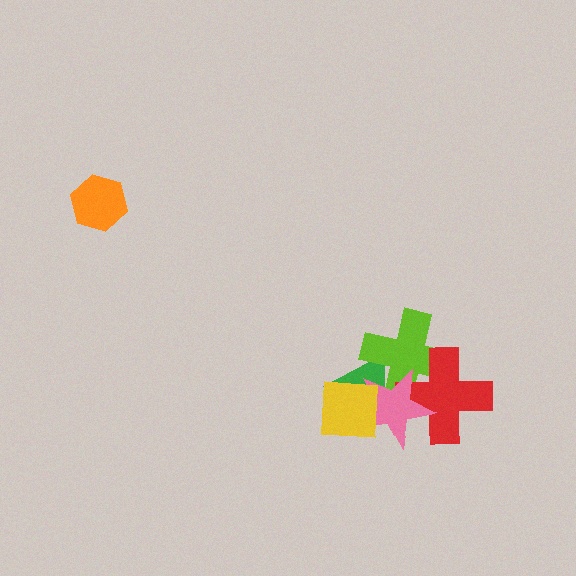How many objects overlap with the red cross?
2 objects overlap with the red cross.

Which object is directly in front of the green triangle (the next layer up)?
The lime cross is directly in front of the green triangle.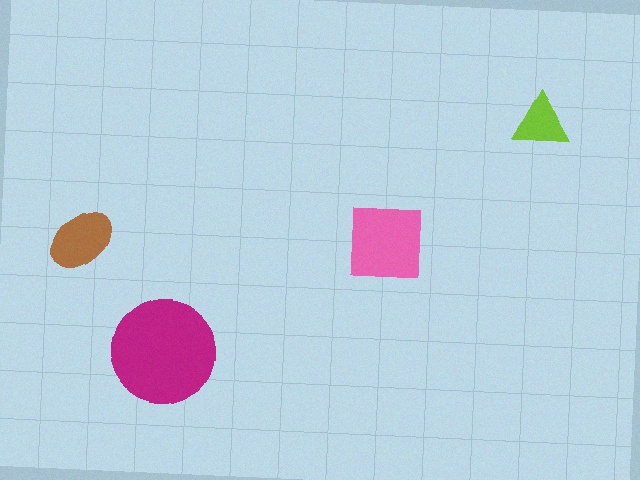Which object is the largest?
The magenta circle.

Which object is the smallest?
The lime triangle.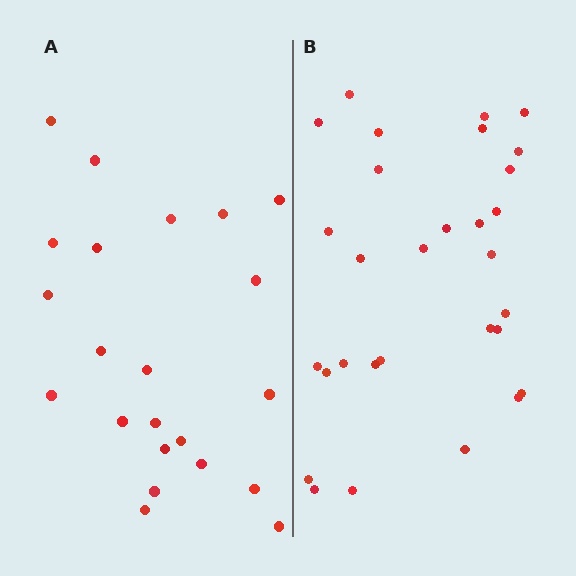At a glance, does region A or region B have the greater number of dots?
Region B (the right region) has more dots.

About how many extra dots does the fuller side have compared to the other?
Region B has roughly 8 or so more dots than region A.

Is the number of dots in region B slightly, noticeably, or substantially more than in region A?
Region B has noticeably more, but not dramatically so. The ratio is roughly 1.4 to 1.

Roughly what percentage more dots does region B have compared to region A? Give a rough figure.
About 35% more.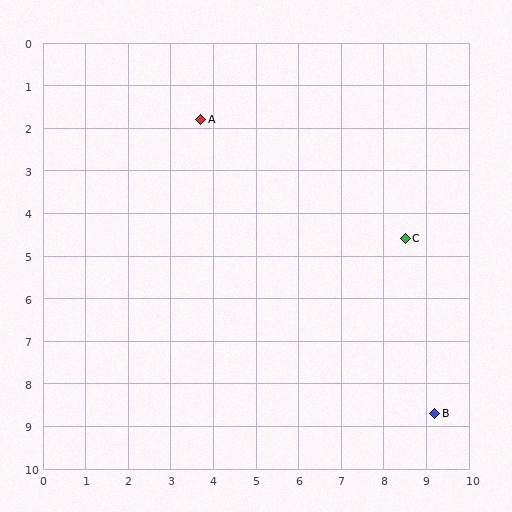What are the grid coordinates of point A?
Point A is at approximately (3.7, 1.8).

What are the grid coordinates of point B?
Point B is at approximately (9.2, 8.7).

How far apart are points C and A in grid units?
Points C and A are about 5.6 grid units apart.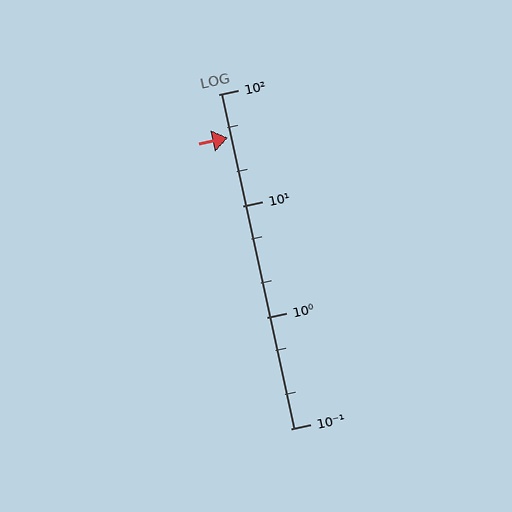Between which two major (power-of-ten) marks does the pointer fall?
The pointer is between 10 and 100.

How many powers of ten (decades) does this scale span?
The scale spans 3 decades, from 0.1 to 100.